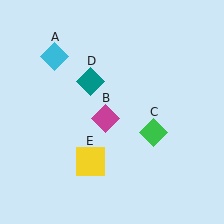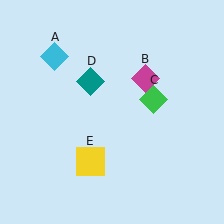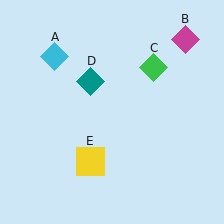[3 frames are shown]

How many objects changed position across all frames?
2 objects changed position: magenta diamond (object B), green diamond (object C).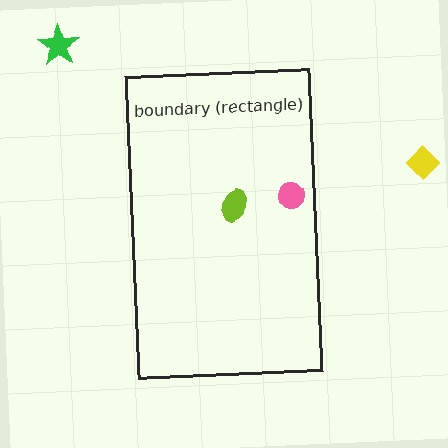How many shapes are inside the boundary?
2 inside, 2 outside.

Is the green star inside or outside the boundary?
Outside.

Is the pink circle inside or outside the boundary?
Inside.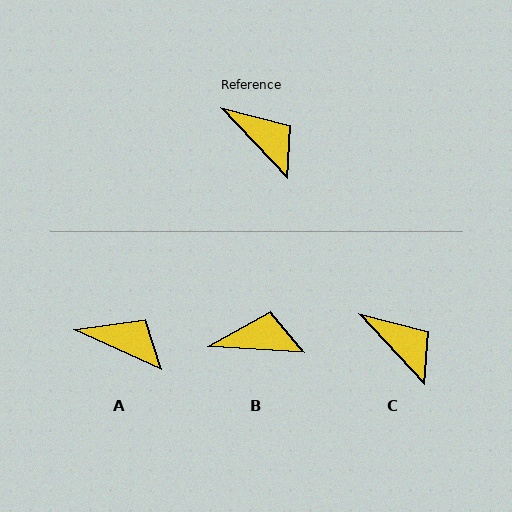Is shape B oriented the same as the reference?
No, it is off by about 44 degrees.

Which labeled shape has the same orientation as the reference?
C.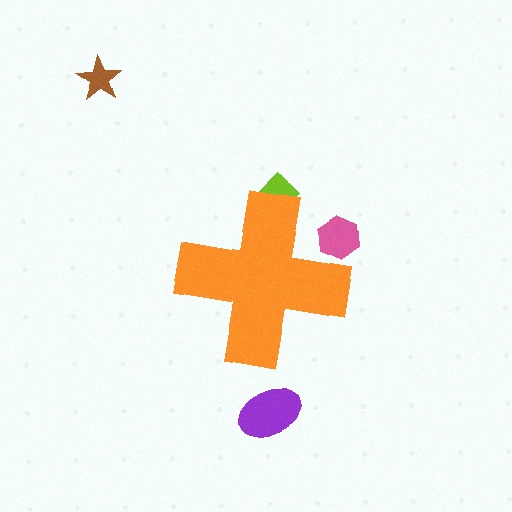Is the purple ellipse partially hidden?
No, the purple ellipse is fully visible.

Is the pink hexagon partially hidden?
Yes, the pink hexagon is partially hidden behind the orange cross.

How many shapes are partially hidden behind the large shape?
2 shapes are partially hidden.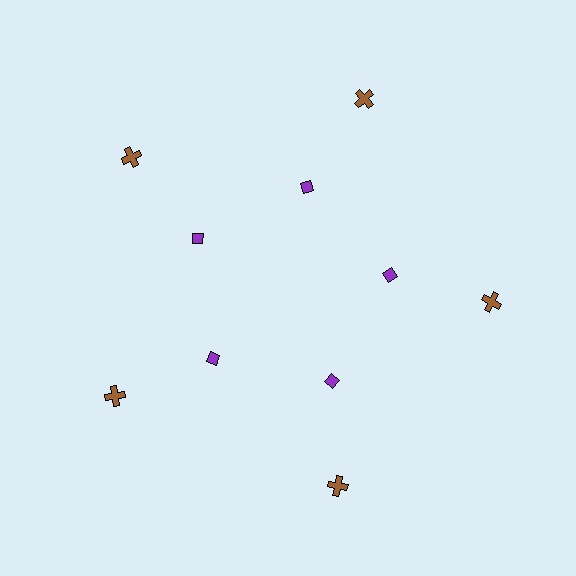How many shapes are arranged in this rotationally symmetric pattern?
There are 10 shapes, arranged in 5 groups of 2.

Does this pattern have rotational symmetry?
Yes, this pattern has 5-fold rotational symmetry. It looks the same after rotating 72 degrees around the center.